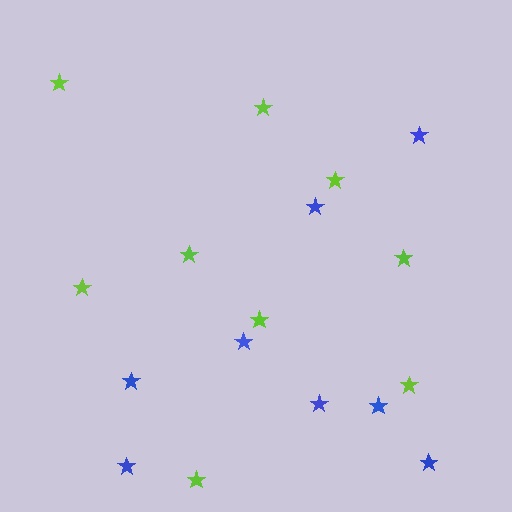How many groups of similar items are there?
There are 2 groups: one group of blue stars (8) and one group of lime stars (9).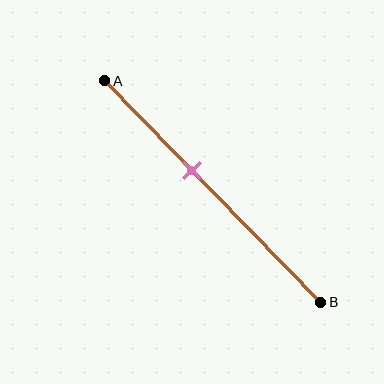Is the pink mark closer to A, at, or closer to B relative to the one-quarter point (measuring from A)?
The pink mark is closer to point B than the one-quarter point of segment AB.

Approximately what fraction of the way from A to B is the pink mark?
The pink mark is approximately 40% of the way from A to B.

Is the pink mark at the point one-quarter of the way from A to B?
No, the mark is at about 40% from A, not at the 25% one-quarter point.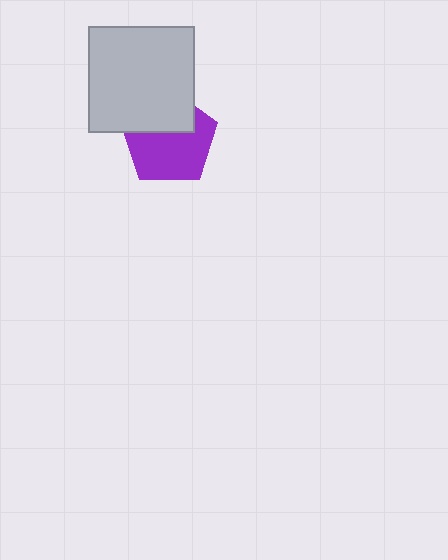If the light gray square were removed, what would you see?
You would see the complete purple pentagon.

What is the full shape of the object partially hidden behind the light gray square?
The partially hidden object is a purple pentagon.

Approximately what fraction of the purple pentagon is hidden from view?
Roughly 38% of the purple pentagon is hidden behind the light gray square.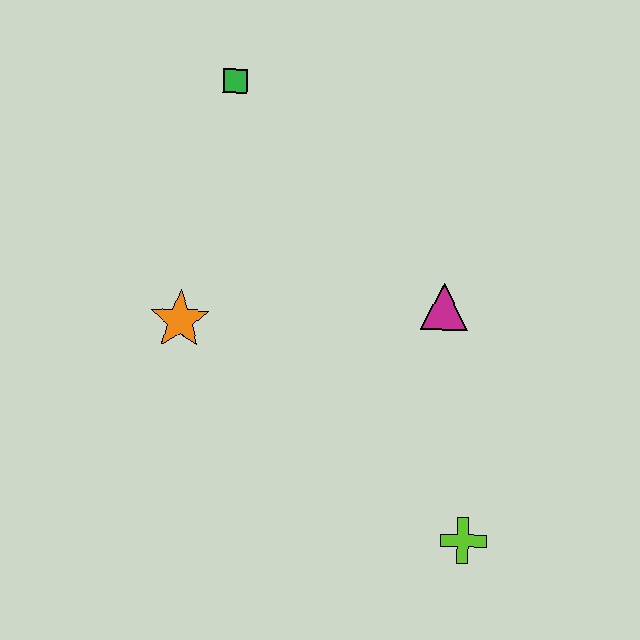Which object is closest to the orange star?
The green square is closest to the orange star.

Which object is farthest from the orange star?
The lime cross is farthest from the orange star.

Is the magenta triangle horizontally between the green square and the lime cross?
Yes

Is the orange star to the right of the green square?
No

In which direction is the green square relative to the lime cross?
The green square is above the lime cross.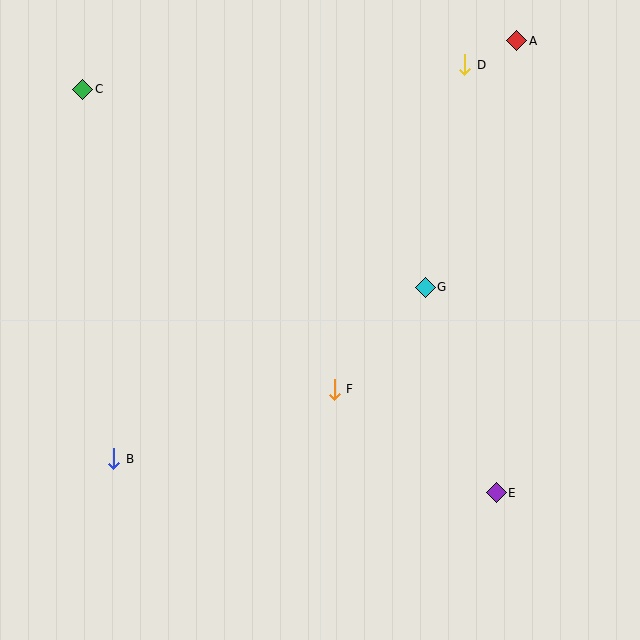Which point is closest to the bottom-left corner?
Point B is closest to the bottom-left corner.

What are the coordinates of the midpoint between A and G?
The midpoint between A and G is at (471, 164).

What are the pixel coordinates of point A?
Point A is at (517, 41).